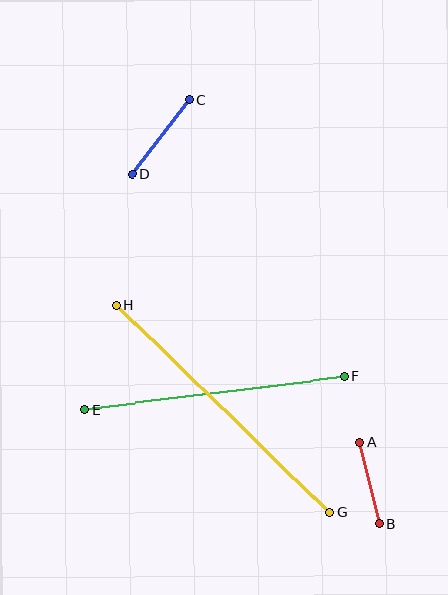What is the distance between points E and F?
The distance is approximately 263 pixels.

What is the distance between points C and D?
The distance is approximately 93 pixels.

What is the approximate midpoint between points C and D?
The midpoint is at approximately (161, 137) pixels.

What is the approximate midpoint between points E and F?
The midpoint is at approximately (215, 393) pixels.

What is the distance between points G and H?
The distance is approximately 298 pixels.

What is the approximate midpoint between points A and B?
The midpoint is at approximately (370, 483) pixels.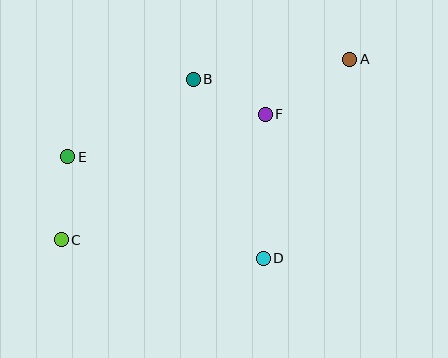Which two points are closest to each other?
Points B and F are closest to each other.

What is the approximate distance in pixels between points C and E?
The distance between C and E is approximately 83 pixels.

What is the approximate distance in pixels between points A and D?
The distance between A and D is approximately 217 pixels.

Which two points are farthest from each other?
Points A and C are farthest from each other.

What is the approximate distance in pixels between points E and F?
The distance between E and F is approximately 202 pixels.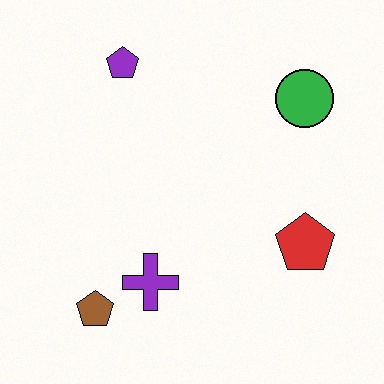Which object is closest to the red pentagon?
The green circle is closest to the red pentagon.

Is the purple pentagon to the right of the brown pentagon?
Yes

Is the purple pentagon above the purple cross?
Yes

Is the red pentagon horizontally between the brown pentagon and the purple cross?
No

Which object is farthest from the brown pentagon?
The green circle is farthest from the brown pentagon.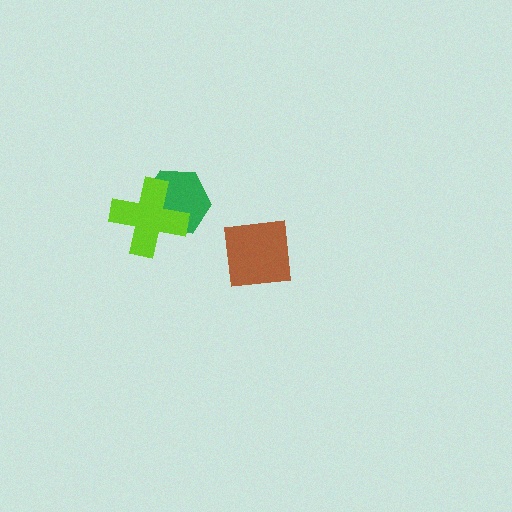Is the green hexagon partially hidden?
Yes, it is partially covered by another shape.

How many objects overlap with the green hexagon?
1 object overlaps with the green hexagon.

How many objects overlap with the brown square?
0 objects overlap with the brown square.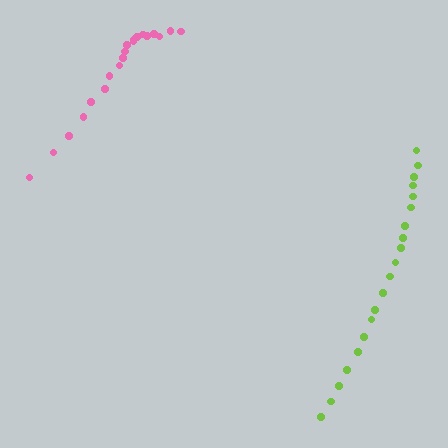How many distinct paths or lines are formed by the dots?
There are 2 distinct paths.